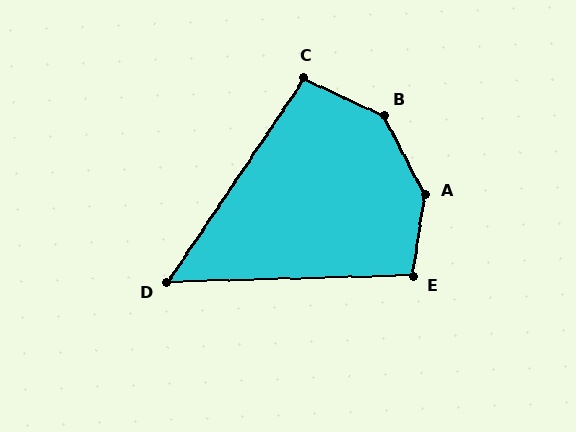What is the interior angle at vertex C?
Approximately 99 degrees (obtuse).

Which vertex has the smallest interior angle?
D, at approximately 55 degrees.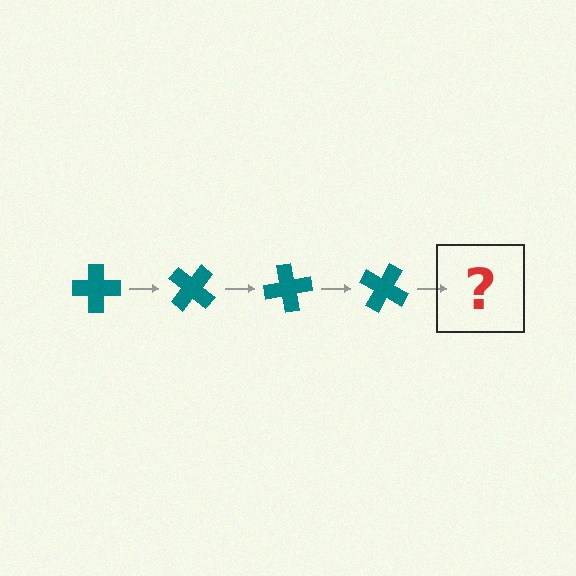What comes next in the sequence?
The next element should be a teal cross rotated 160 degrees.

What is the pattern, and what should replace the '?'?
The pattern is that the cross rotates 40 degrees each step. The '?' should be a teal cross rotated 160 degrees.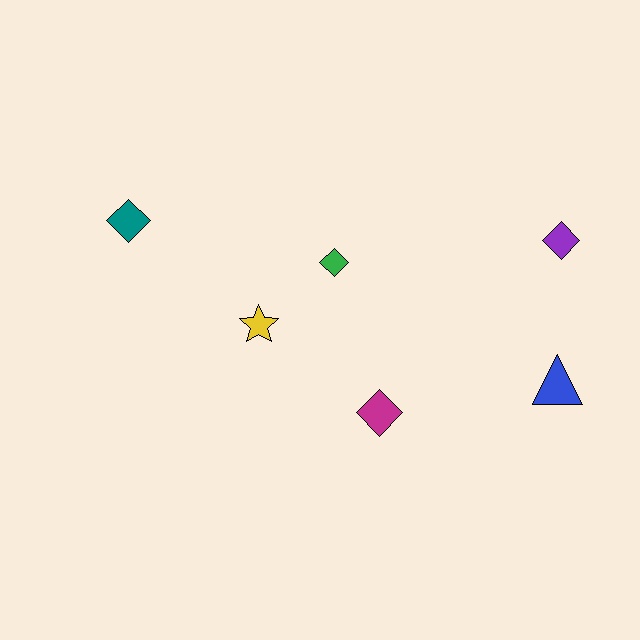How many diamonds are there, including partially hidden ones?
There are 4 diamonds.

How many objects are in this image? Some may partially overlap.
There are 6 objects.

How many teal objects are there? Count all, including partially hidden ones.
There is 1 teal object.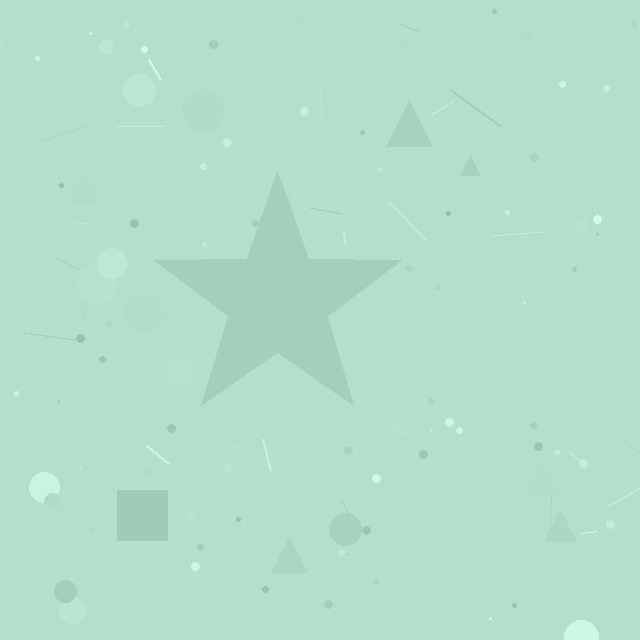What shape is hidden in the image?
A star is hidden in the image.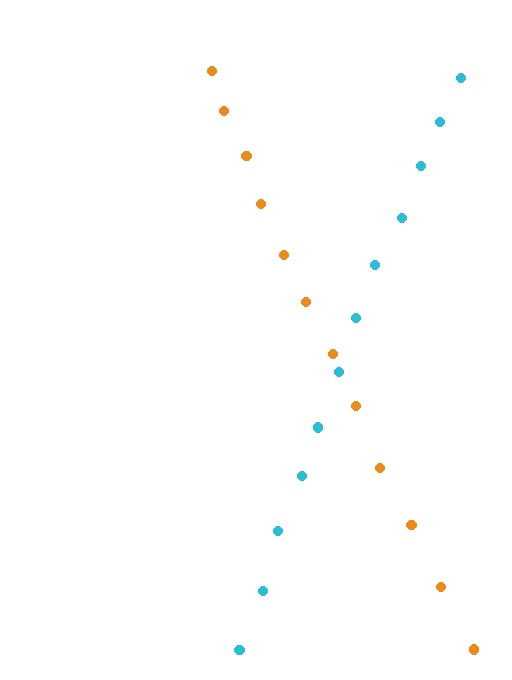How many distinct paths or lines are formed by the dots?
There are 2 distinct paths.